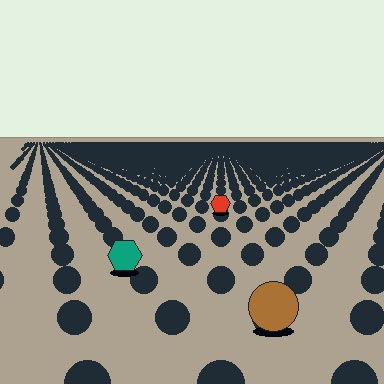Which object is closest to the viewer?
The brown circle is closest. The texture marks near it are larger and more spread out.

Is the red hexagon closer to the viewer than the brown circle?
No. The brown circle is closer — you can tell from the texture gradient: the ground texture is coarser near it.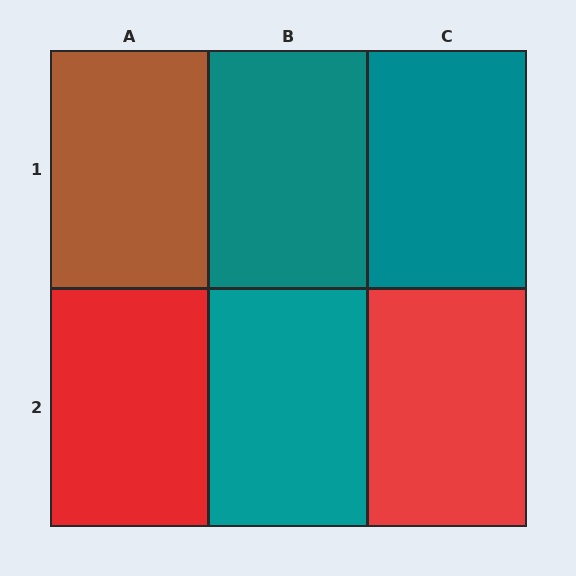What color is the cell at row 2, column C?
Red.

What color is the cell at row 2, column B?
Teal.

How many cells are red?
2 cells are red.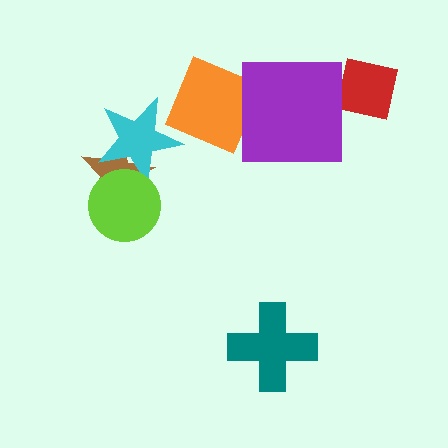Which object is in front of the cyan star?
The lime circle is in front of the cyan star.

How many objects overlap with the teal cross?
0 objects overlap with the teal cross.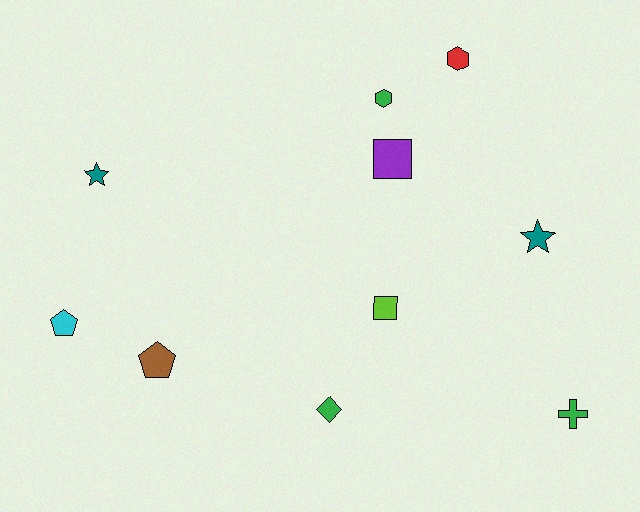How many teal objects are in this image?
There are 2 teal objects.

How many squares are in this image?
There are 2 squares.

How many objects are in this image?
There are 10 objects.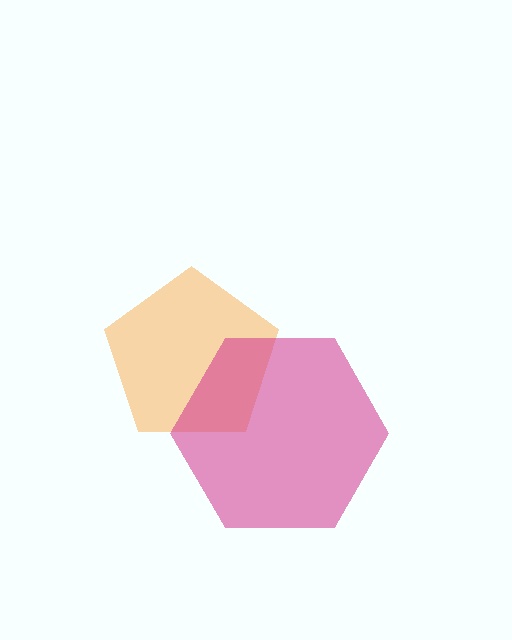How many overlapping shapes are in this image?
There are 2 overlapping shapes in the image.